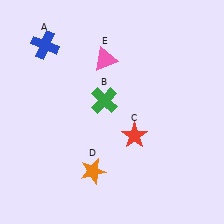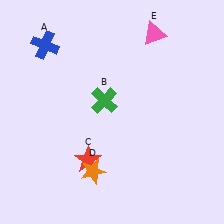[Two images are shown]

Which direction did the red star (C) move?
The red star (C) moved left.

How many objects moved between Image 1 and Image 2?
2 objects moved between the two images.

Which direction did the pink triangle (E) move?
The pink triangle (E) moved right.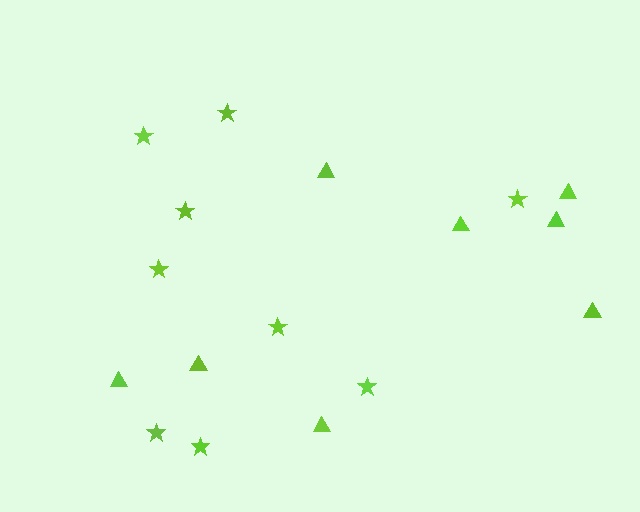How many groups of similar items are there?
There are 2 groups: one group of stars (9) and one group of triangles (8).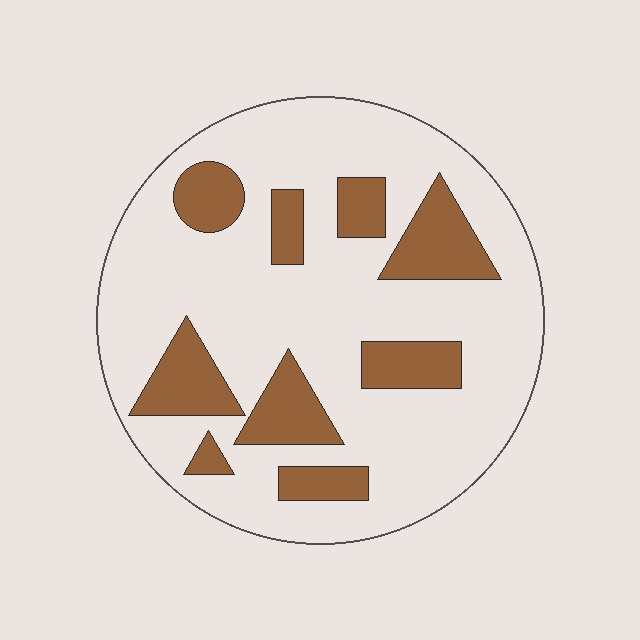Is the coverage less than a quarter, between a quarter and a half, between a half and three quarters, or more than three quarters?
Less than a quarter.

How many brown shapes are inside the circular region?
9.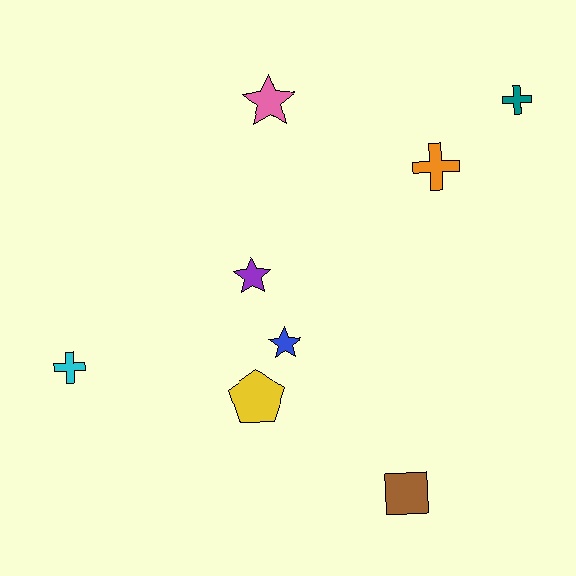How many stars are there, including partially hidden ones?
There are 3 stars.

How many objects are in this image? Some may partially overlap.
There are 8 objects.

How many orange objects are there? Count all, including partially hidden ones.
There is 1 orange object.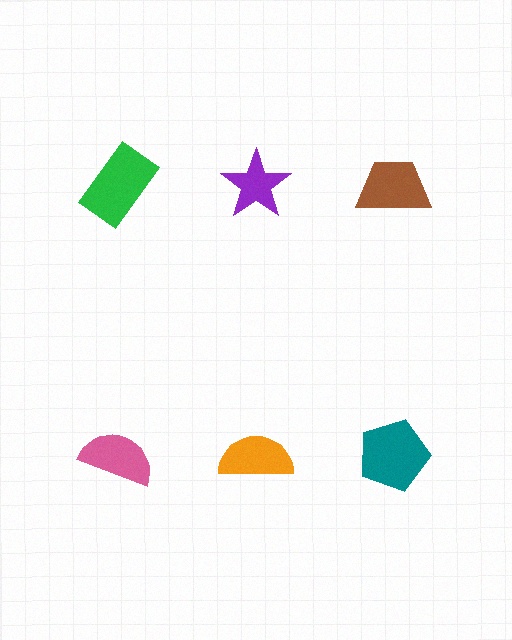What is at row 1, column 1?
A green rectangle.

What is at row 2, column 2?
An orange semicircle.